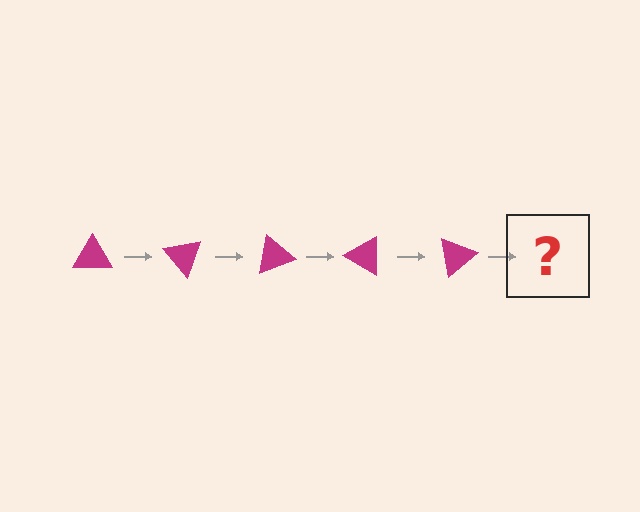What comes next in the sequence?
The next element should be a magenta triangle rotated 250 degrees.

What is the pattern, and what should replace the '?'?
The pattern is that the triangle rotates 50 degrees each step. The '?' should be a magenta triangle rotated 250 degrees.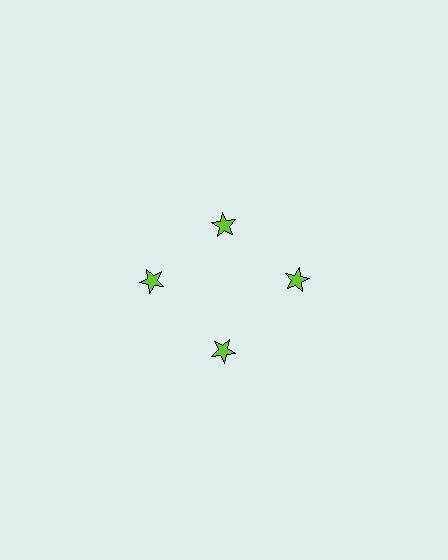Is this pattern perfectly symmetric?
No. The 4 lime stars are arranged in a ring, but one element near the 12 o'clock position is pulled inward toward the center, breaking the 4-fold rotational symmetry.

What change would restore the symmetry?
The symmetry would be restored by moving it outward, back onto the ring so that all 4 stars sit at equal angles and equal distance from the center.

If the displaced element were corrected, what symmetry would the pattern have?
It would have 4-fold rotational symmetry — the pattern would map onto itself every 90 degrees.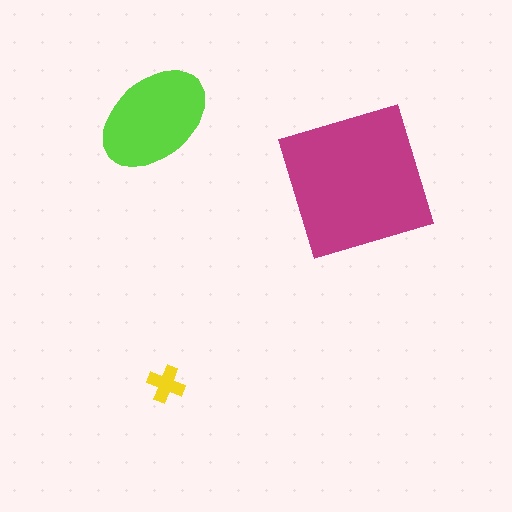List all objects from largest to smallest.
The magenta square, the lime ellipse, the yellow cross.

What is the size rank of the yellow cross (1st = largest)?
3rd.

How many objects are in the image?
There are 3 objects in the image.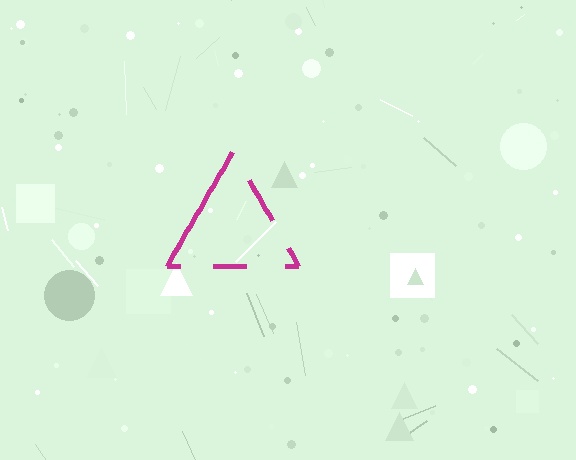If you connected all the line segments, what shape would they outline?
They would outline a triangle.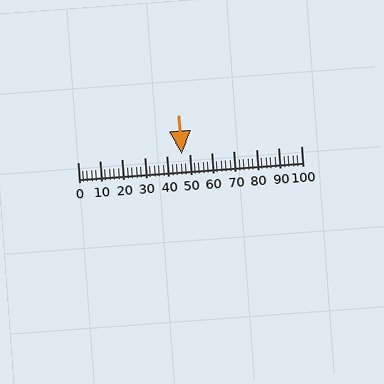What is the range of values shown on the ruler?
The ruler shows values from 0 to 100.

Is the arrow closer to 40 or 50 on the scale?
The arrow is closer to 50.